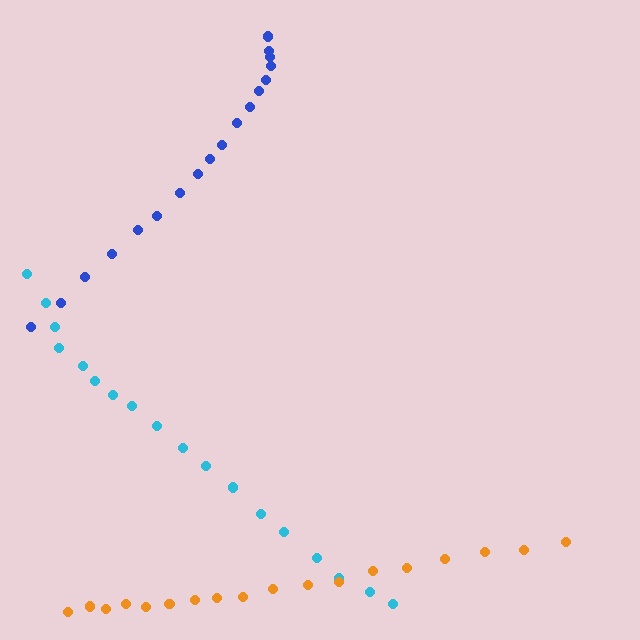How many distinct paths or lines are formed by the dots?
There are 3 distinct paths.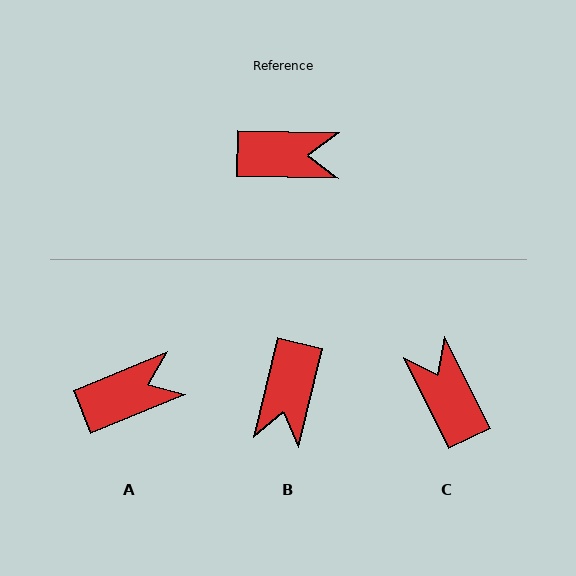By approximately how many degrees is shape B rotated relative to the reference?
Approximately 102 degrees clockwise.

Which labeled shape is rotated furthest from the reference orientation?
C, about 118 degrees away.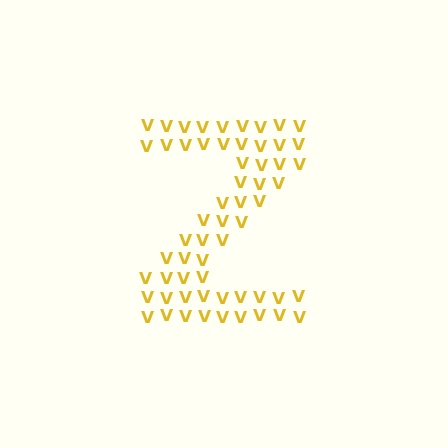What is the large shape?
The large shape is the letter Z.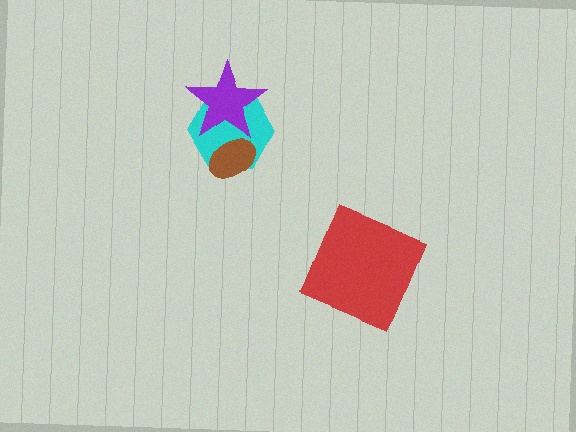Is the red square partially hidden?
No, no other shape covers it.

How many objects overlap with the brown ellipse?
2 objects overlap with the brown ellipse.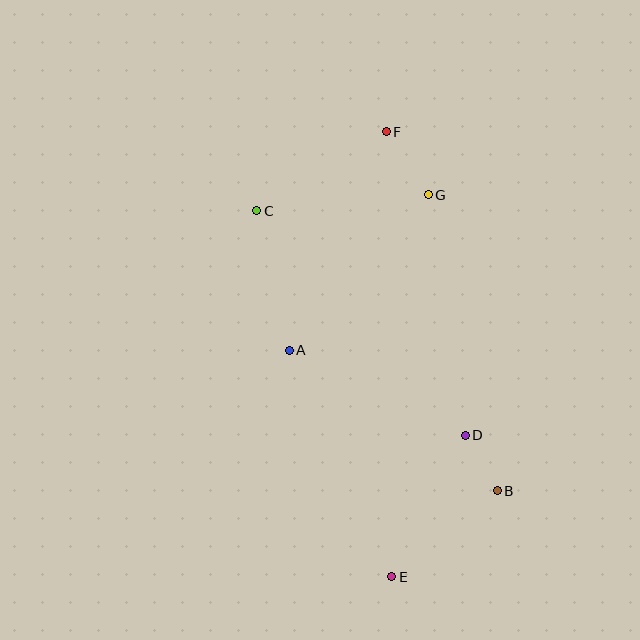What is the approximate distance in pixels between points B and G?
The distance between B and G is approximately 304 pixels.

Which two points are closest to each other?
Points B and D are closest to each other.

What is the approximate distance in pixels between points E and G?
The distance between E and G is approximately 384 pixels.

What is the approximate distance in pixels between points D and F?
The distance between D and F is approximately 314 pixels.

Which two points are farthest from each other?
Points E and F are farthest from each other.